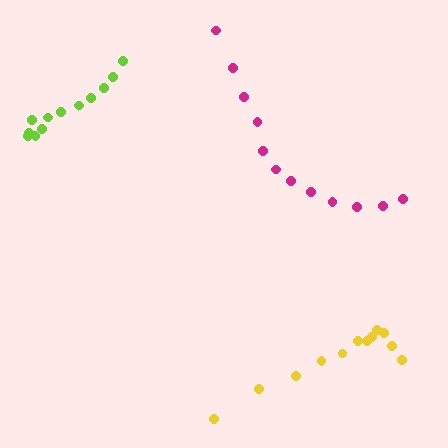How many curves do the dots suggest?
There are 3 distinct paths.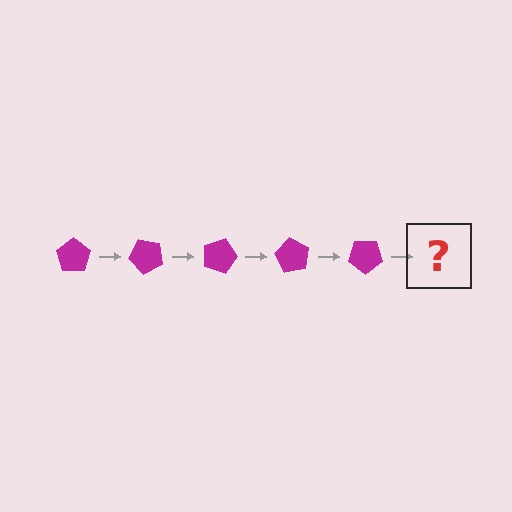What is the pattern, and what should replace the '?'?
The pattern is that the pentagon rotates 45 degrees each step. The '?' should be a magenta pentagon rotated 225 degrees.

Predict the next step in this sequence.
The next step is a magenta pentagon rotated 225 degrees.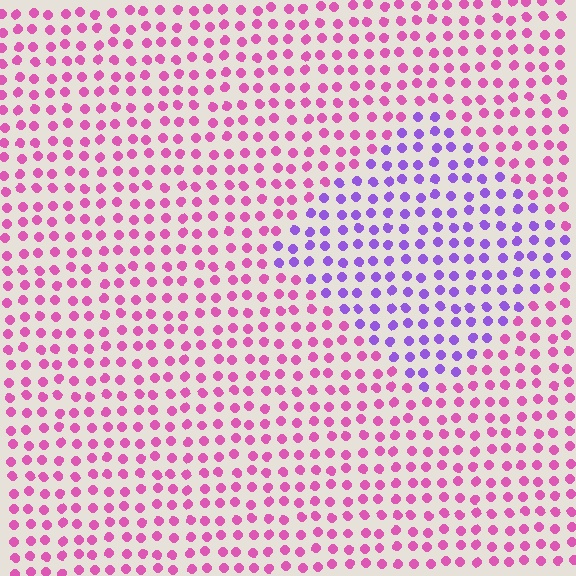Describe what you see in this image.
The image is filled with small pink elements in a uniform arrangement. A diamond-shaped region is visible where the elements are tinted to a slightly different hue, forming a subtle color boundary.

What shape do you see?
I see a diamond.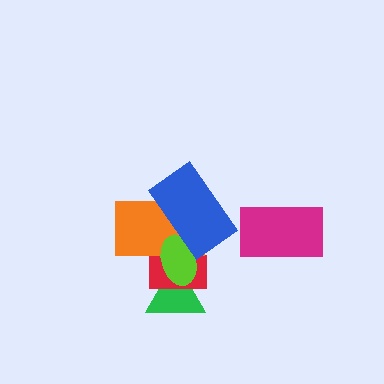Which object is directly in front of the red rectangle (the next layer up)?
The orange rectangle is directly in front of the red rectangle.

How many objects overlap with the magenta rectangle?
0 objects overlap with the magenta rectangle.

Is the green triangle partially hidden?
Yes, it is partially covered by another shape.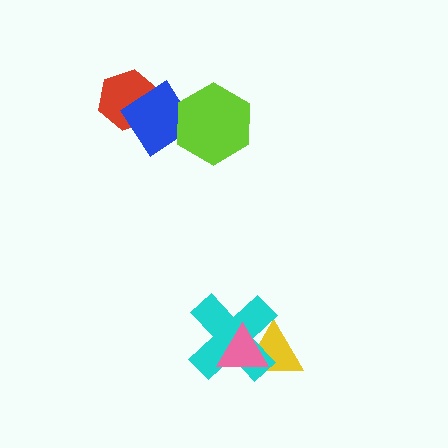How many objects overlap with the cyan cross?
2 objects overlap with the cyan cross.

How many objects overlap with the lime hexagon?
1 object overlaps with the lime hexagon.